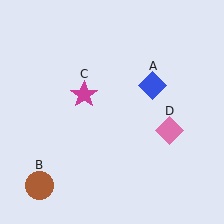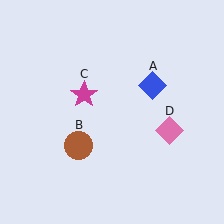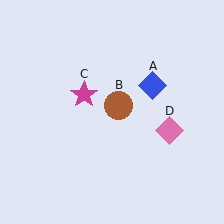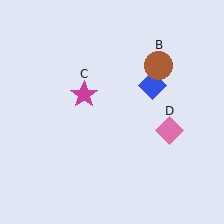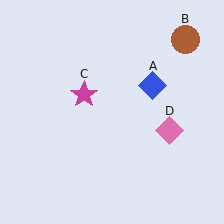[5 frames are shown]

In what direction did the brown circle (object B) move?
The brown circle (object B) moved up and to the right.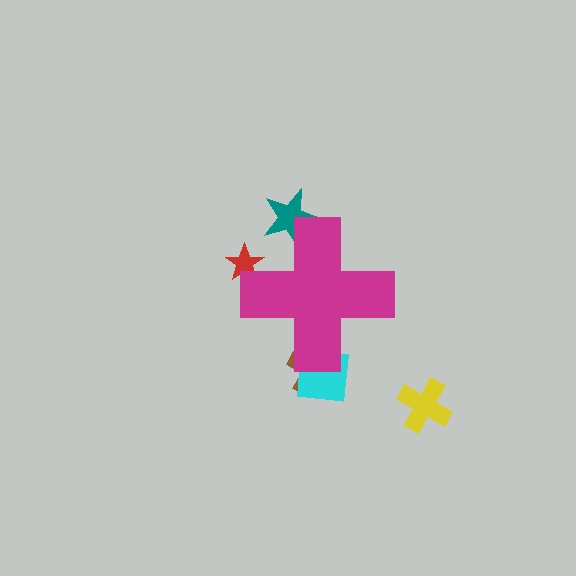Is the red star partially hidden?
Yes, the red star is partially hidden behind the magenta cross.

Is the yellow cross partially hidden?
No, the yellow cross is fully visible.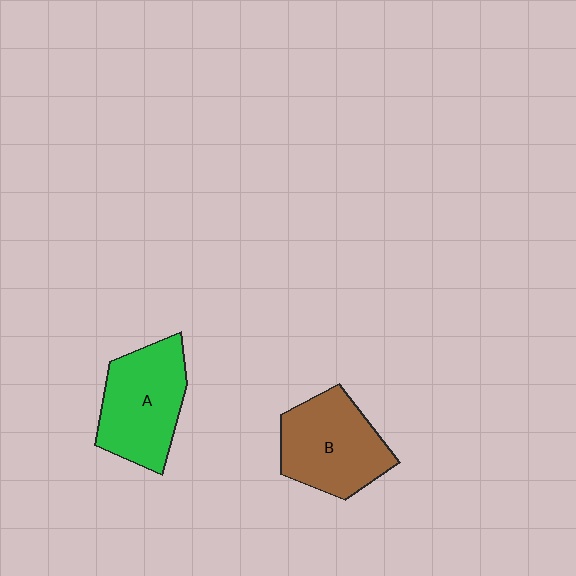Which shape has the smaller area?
Shape B (brown).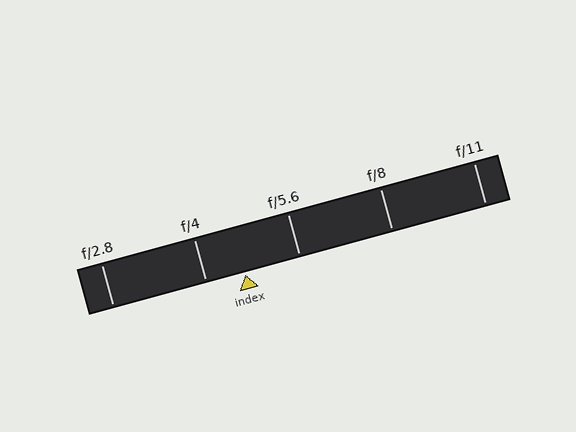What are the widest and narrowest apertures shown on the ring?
The widest aperture shown is f/2.8 and the narrowest is f/11.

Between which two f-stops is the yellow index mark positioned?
The index mark is between f/4 and f/5.6.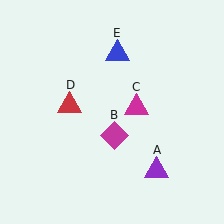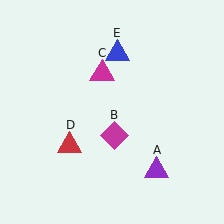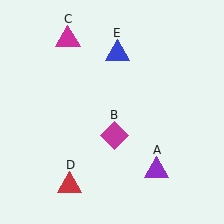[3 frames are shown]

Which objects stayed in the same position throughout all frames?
Purple triangle (object A) and magenta diamond (object B) and blue triangle (object E) remained stationary.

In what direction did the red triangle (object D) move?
The red triangle (object D) moved down.